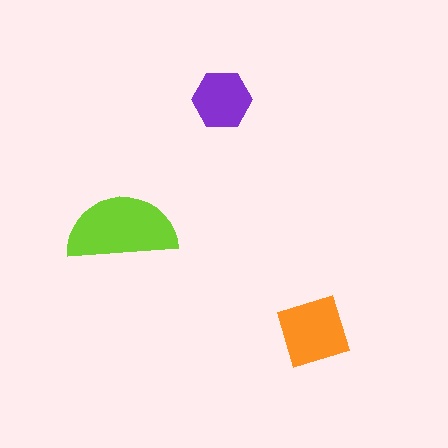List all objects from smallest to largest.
The purple hexagon, the orange square, the lime semicircle.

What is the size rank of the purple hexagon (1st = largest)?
3rd.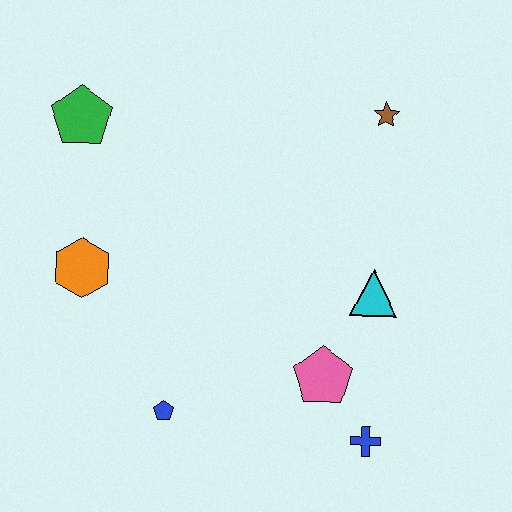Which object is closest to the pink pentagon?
The blue cross is closest to the pink pentagon.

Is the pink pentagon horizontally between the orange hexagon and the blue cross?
Yes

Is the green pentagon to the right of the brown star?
No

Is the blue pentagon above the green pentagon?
No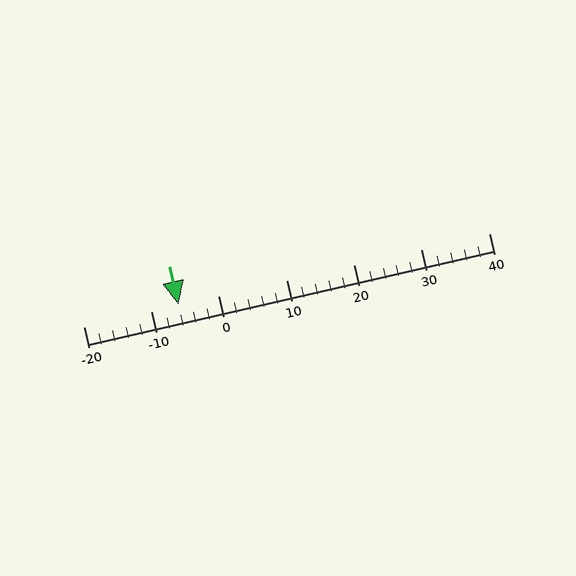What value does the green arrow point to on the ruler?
The green arrow points to approximately -6.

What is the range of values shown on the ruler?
The ruler shows values from -20 to 40.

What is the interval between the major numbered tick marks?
The major tick marks are spaced 10 units apart.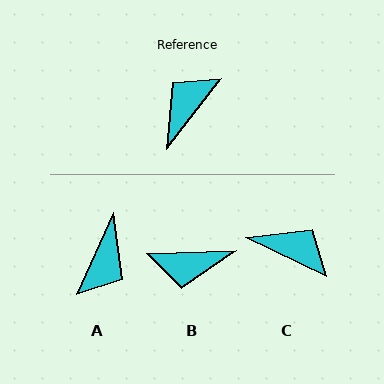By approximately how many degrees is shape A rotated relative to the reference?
Approximately 167 degrees clockwise.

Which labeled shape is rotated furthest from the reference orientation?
A, about 167 degrees away.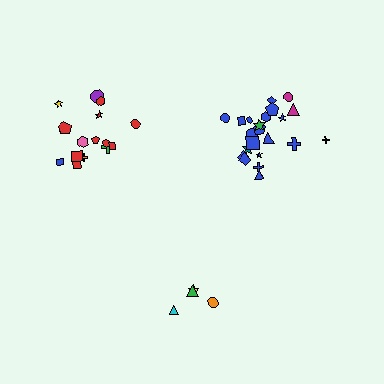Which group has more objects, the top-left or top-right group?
The top-right group.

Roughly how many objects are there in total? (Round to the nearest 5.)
Roughly 40 objects in total.